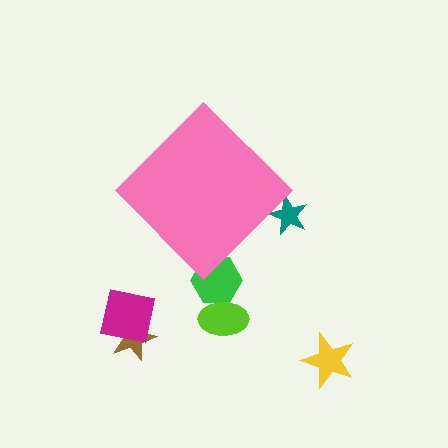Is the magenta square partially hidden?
No, the magenta square is fully visible.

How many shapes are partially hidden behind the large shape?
2 shapes are partially hidden.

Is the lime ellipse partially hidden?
No, the lime ellipse is fully visible.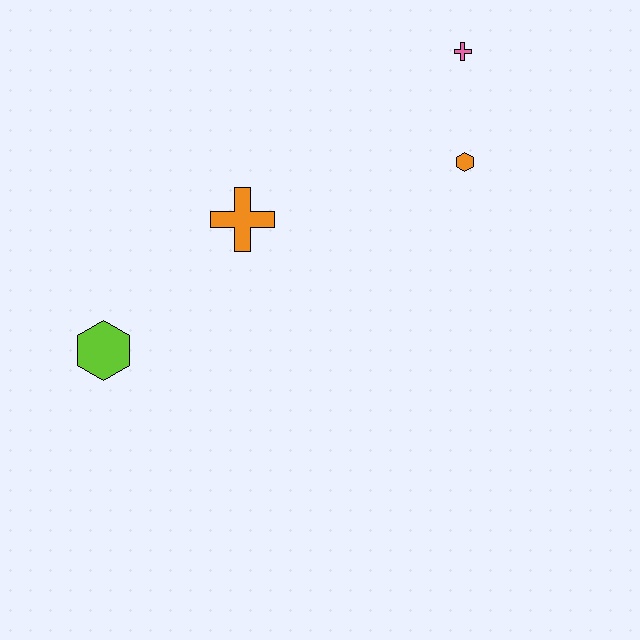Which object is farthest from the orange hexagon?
The lime hexagon is farthest from the orange hexagon.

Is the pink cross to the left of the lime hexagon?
No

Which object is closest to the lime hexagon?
The orange cross is closest to the lime hexagon.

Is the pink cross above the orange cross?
Yes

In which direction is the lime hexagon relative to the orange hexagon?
The lime hexagon is to the left of the orange hexagon.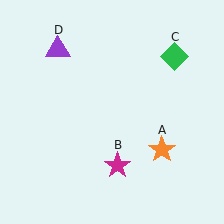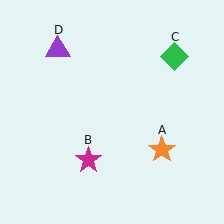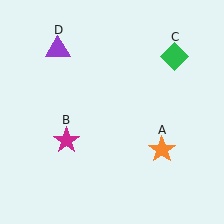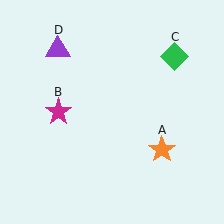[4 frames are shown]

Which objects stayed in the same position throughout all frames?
Orange star (object A) and green diamond (object C) and purple triangle (object D) remained stationary.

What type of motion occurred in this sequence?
The magenta star (object B) rotated clockwise around the center of the scene.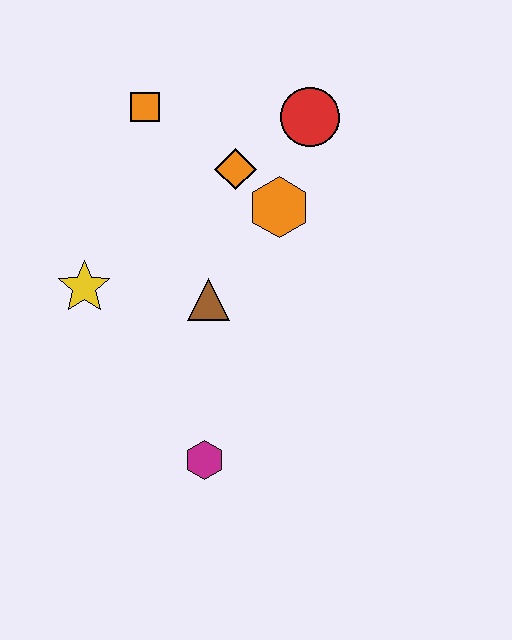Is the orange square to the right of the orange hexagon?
No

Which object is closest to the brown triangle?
The orange hexagon is closest to the brown triangle.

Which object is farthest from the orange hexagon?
The magenta hexagon is farthest from the orange hexagon.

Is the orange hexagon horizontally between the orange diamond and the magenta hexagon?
No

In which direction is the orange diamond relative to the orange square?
The orange diamond is to the right of the orange square.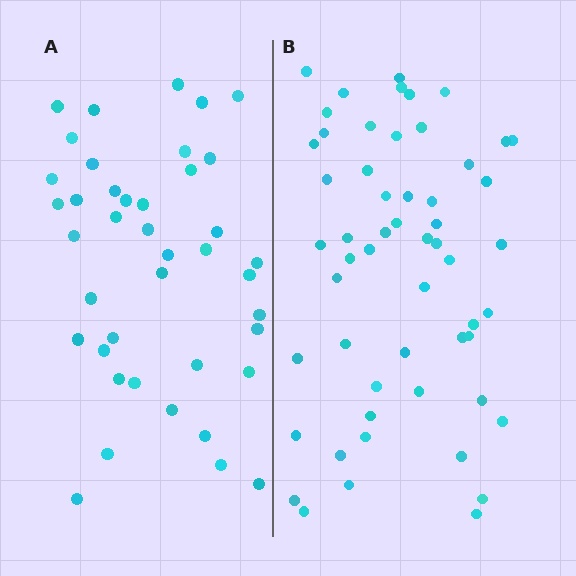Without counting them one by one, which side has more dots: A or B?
Region B (the right region) has more dots.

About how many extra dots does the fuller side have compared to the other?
Region B has approximately 15 more dots than region A.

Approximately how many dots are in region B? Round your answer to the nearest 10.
About 60 dots. (The exact count is 55, which rounds to 60.)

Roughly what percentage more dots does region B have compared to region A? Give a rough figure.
About 35% more.